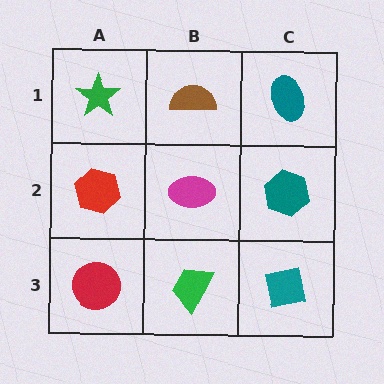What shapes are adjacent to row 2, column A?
A green star (row 1, column A), a red circle (row 3, column A), a magenta ellipse (row 2, column B).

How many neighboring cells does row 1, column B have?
3.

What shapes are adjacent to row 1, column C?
A teal hexagon (row 2, column C), a brown semicircle (row 1, column B).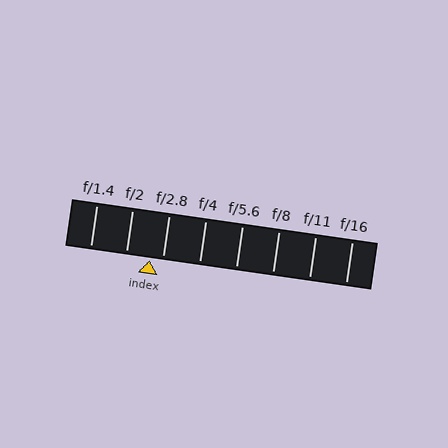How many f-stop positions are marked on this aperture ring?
There are 8 f-stop positions marked.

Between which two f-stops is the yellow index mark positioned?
The index mark is between f/2 and f/2.8.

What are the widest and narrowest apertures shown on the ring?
The widest aperture shown is f/1.4 and the narrowest is f/16.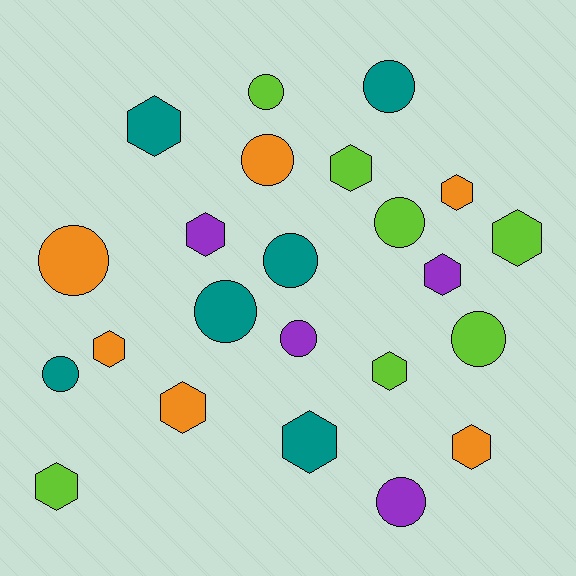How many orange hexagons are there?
There are 4 orange hexagons.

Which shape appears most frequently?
Hexagon, with 12 objects.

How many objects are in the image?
There are 23 objects.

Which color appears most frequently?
Lime, with 7 objects.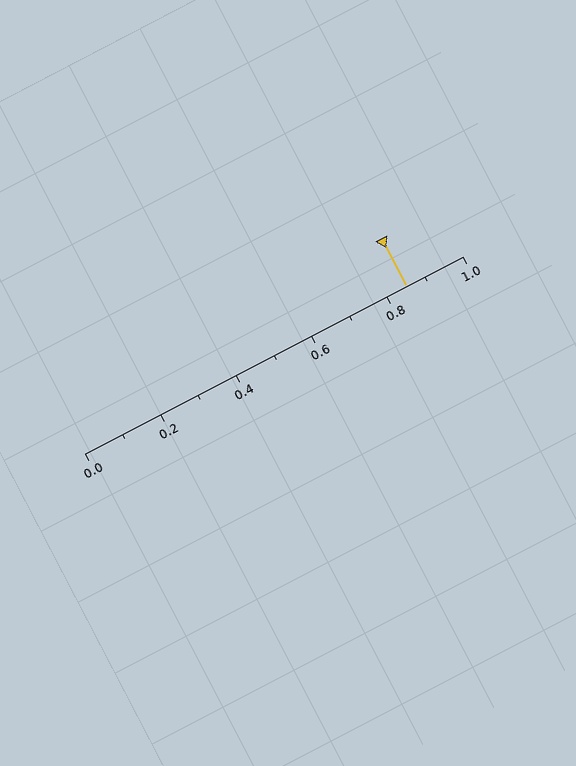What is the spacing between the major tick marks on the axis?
The major ticks are spaced 0.2 apart.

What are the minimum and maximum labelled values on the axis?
The axis runs from 0.0 to 1.0.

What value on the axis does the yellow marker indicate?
The marker indicates approximately 0.85.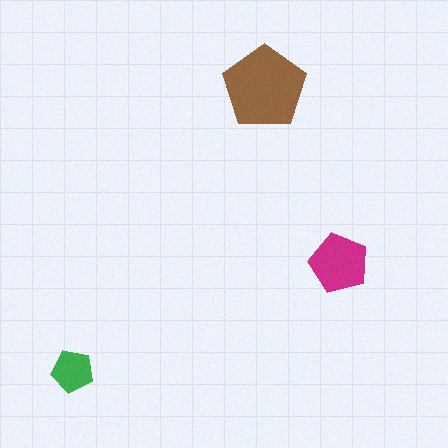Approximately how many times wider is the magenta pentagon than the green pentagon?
About 1.5 times wider.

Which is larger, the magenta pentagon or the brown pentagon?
The brown one.